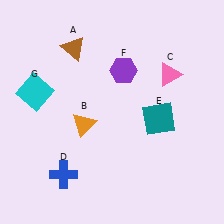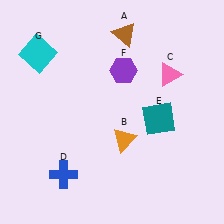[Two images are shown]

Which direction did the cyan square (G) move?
The cyan square (G) moved up.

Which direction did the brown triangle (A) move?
The brown triangle (A) moved right.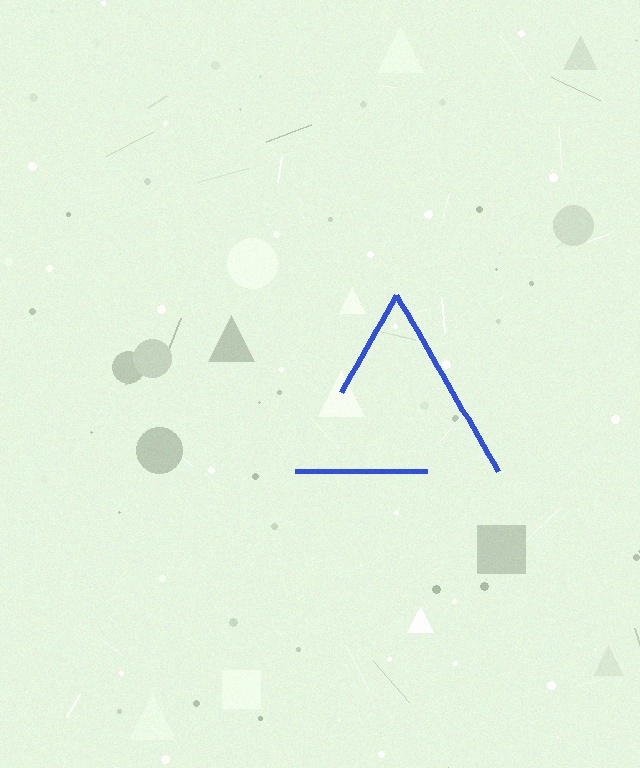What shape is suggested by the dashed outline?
The dashed outline suggests a triangle.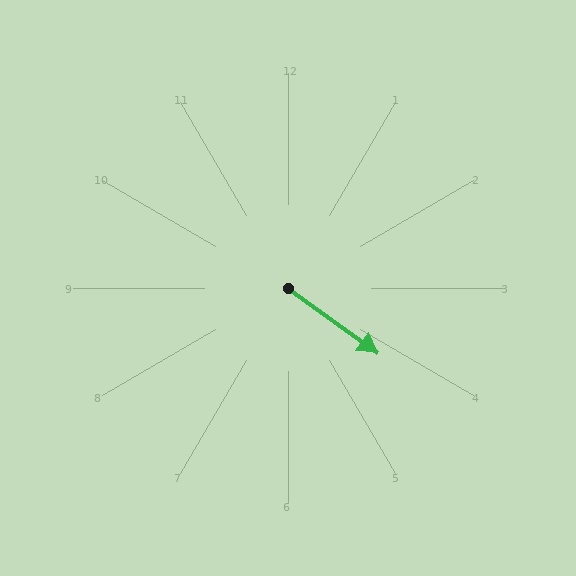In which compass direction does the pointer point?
Southeast.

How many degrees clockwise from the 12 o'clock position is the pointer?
Approximately 126 degrees.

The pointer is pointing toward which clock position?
Roughly 4 o'clock.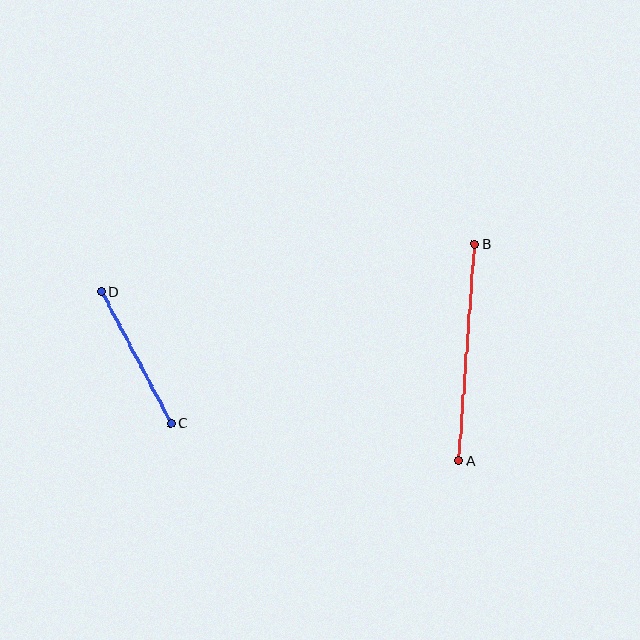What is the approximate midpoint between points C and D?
The midpoint is at approximately (136, 357) pixels.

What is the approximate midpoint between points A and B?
The midpoint is at approximately (467, 352) pixels.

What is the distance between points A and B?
The distance is approximately 217 pixels.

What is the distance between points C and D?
The distance is approximately 149 pixels.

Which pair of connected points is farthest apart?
Points A and B are farthest apart.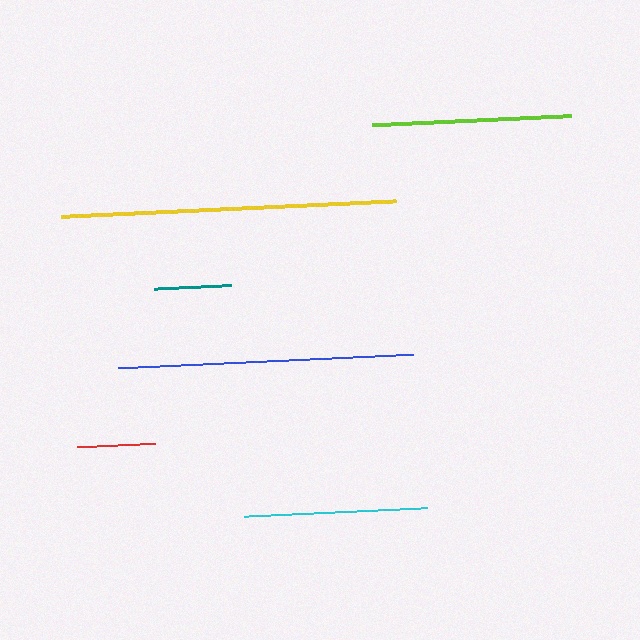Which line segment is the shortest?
The teal line is the shortest at approximately 78 pixels.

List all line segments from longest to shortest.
From longest to shortest: yellow, blue, lime, cyan, red, teal.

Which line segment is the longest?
The yellow line is the longest at approximately 334 pixels.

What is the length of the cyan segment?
The cyan segment is approximately 183 pixels long.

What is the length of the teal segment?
The teal segment is approximately 78 pixels long.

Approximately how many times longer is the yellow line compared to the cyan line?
The yellow line is approximately 1.8 times the length of the cyan line.